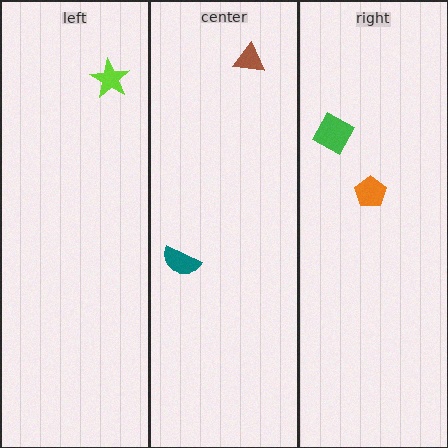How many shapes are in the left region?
1.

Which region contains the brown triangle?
The center region.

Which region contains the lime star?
The left region.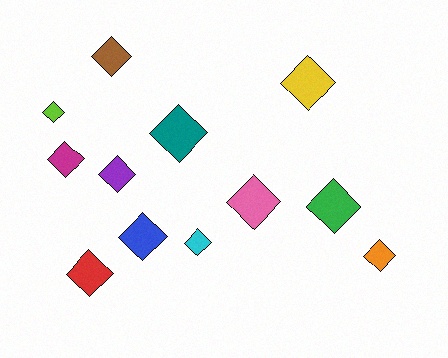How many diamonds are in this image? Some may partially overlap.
There are 12 diamonds.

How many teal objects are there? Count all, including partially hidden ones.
There is 1 teal object.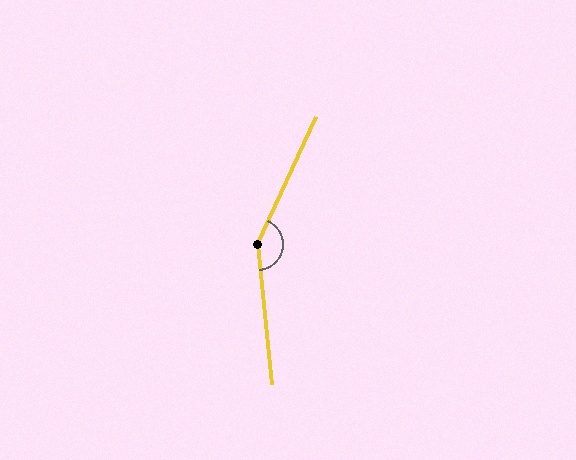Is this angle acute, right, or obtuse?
It is obtuse.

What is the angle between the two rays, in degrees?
Approximately 149 degrees.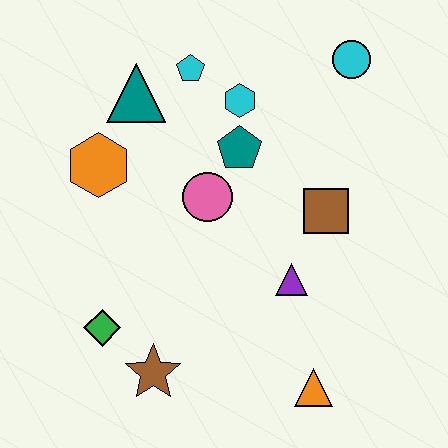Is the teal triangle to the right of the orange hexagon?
Yes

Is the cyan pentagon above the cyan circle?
No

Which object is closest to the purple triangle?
The brown square is closest to the purple triangle.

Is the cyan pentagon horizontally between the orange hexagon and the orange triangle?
Yes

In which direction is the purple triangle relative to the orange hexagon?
The purple triangle is to the right of the orange hexagon.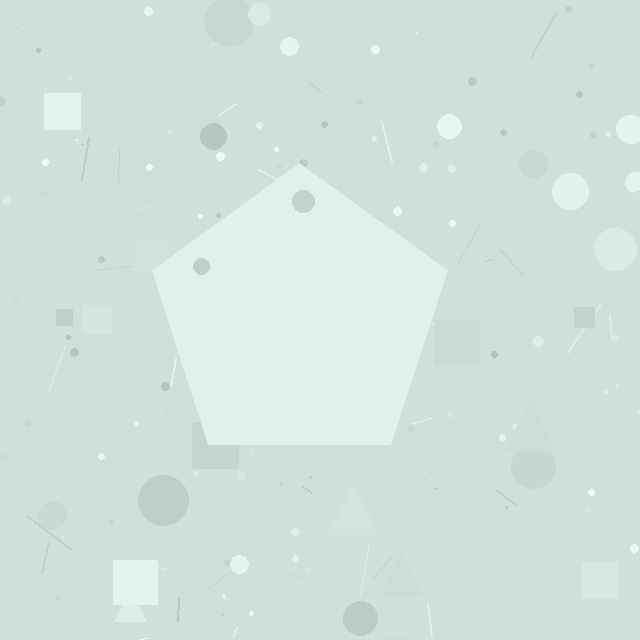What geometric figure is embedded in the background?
A pentagon is embedded in the background.